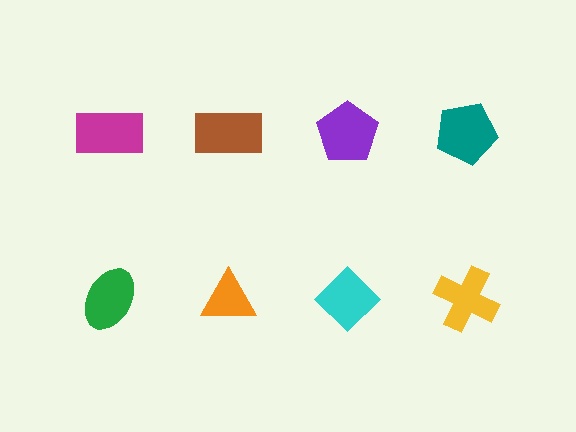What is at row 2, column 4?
A yellow cross.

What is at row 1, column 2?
A brown rectangle.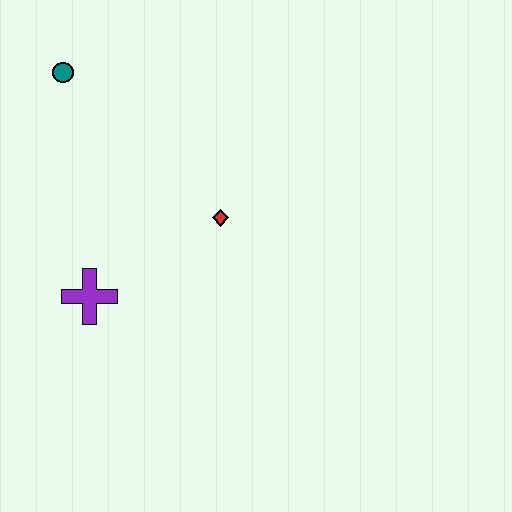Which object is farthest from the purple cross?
The teal circle is farthest from the purple cross.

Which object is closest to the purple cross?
The red diamond is closest to the purple cross.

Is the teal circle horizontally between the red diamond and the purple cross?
No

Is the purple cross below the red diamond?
Yes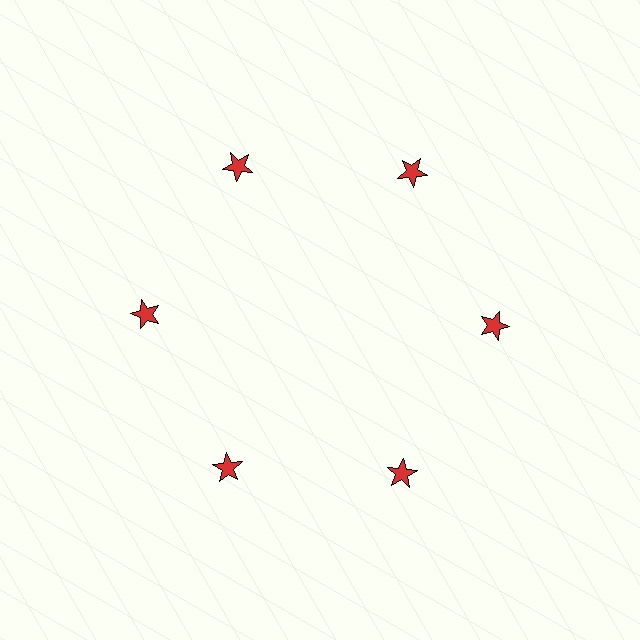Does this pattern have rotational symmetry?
Yes, this pattern has 6-fold rotational symmetry. It looks the same after rotating 60 degrees around the center.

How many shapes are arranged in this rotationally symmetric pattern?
There are 6 shapes, arranged in 6 groups of 1.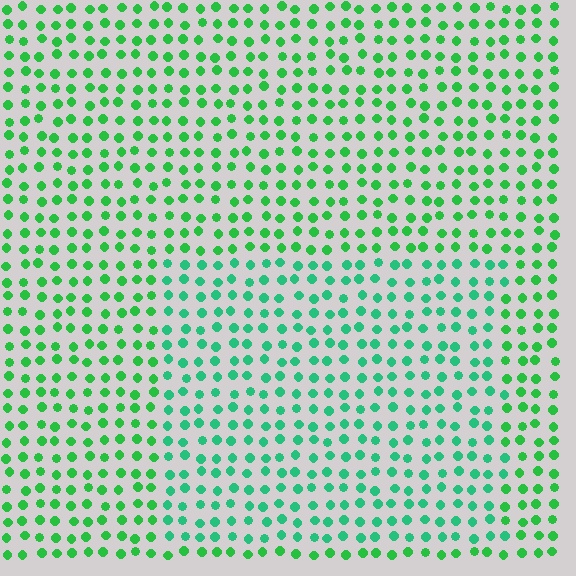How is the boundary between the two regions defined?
The boundary is defined purely by a slight shift in hue (about 25 degrees). Spacing, size, and orientation are identical on both sides.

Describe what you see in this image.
The image is filled with small green elements in a uniform arrangement. A rectangle-shaped region is visible where the elements are tinted to a slightly different hue, forming a subtle color boundary.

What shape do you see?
I see a rectangle.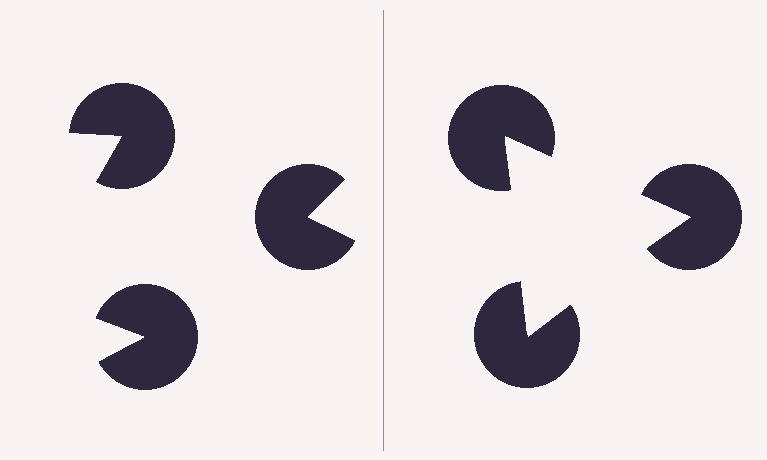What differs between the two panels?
The pac-man discs are positioned identically on both sides; only the wedge orientations differ. On the right they align to a triangle; on the left they are misaligned.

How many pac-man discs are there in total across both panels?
6 — 3 on each side.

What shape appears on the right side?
An illusory triangle.